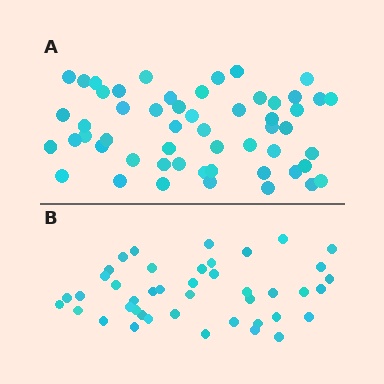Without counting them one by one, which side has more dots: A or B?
Region A (the top region) has more dots.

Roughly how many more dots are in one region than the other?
Region A has roughly 12 or so more dots than region B.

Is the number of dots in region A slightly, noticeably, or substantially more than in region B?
Region A has noticeably more, but not dramatically so. The ratio is roughly 1.3 to 1.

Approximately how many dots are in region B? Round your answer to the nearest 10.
About 40 dots. (The exact count is 43, which rounds to 40.)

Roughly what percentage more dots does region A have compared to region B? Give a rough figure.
About 25% more.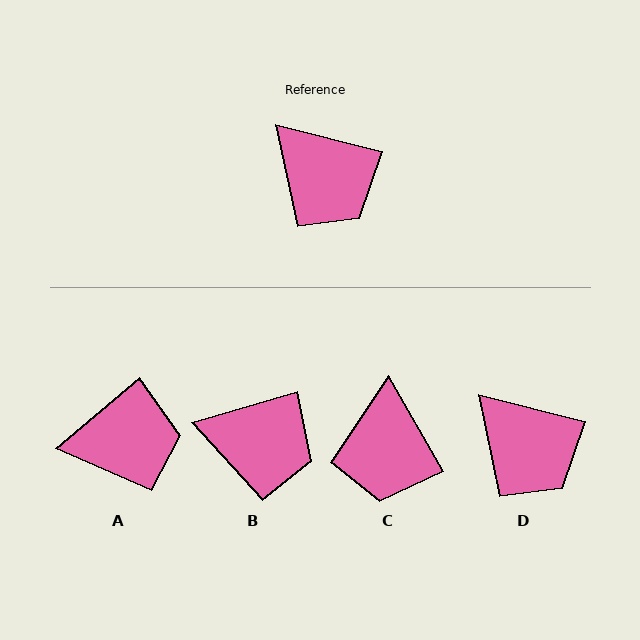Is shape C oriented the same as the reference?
No, it is off by about 46 degrees.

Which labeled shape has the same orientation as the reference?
D.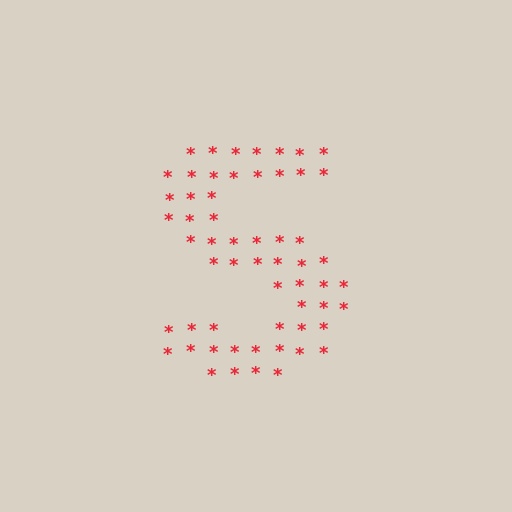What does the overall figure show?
The overall figure shows the letter S.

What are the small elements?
The small elements are asterisks.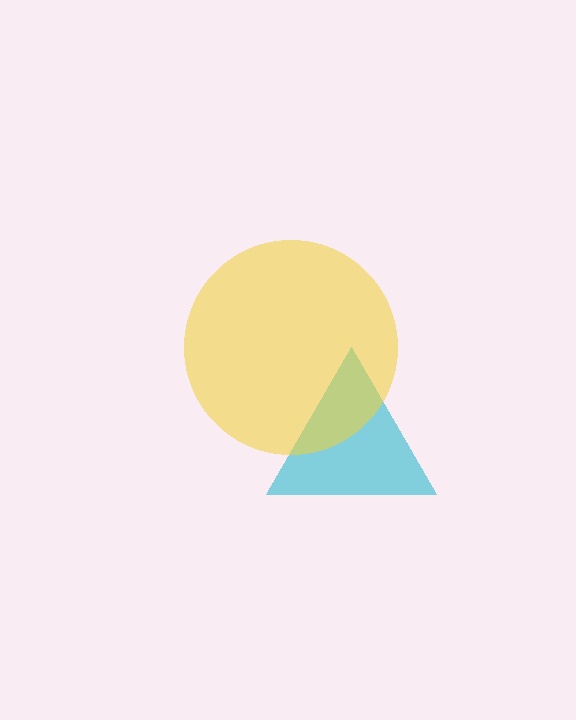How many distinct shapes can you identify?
There are 2 distinct shapes: a cyan triangle, a yellow circle.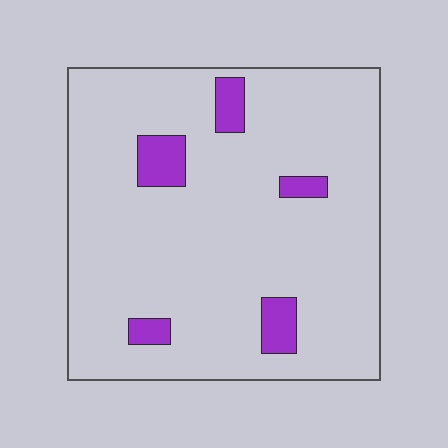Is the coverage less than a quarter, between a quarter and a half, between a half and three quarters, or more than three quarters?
Less than a quarter.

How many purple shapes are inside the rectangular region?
5.